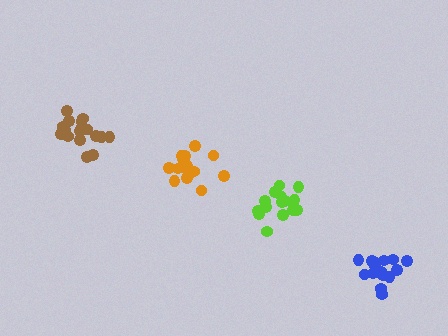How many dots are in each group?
Group 1: 18 dots, Group 2: 15 dots, Group 3: 16 dots, Group 4: 17 dots (66 total).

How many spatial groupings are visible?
There are 4 spatial groupings.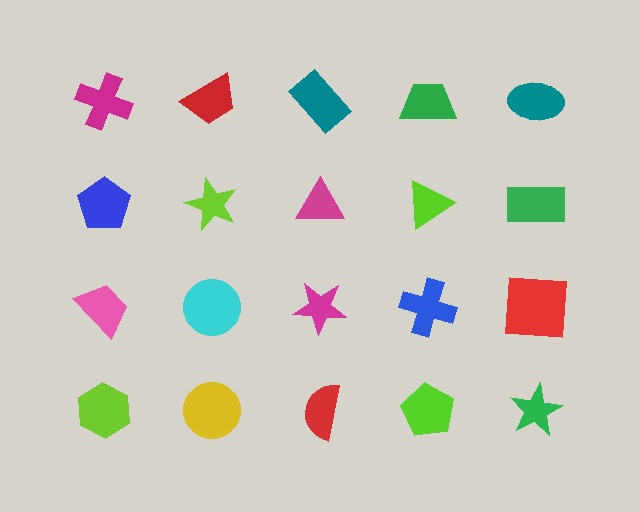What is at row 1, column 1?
A magenta cross.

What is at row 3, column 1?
A pink trapezoid.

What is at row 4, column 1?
A lime hexagon.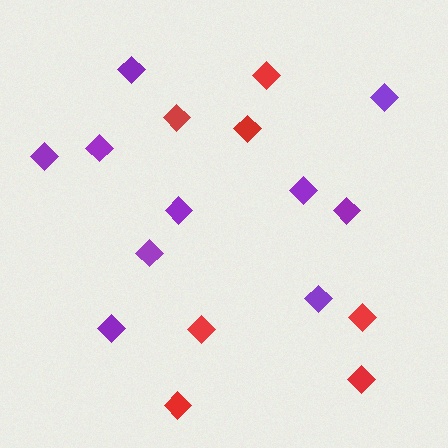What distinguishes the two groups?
There are 2 groups: one group of red diamonds (7) and one group of purple diamonds (10).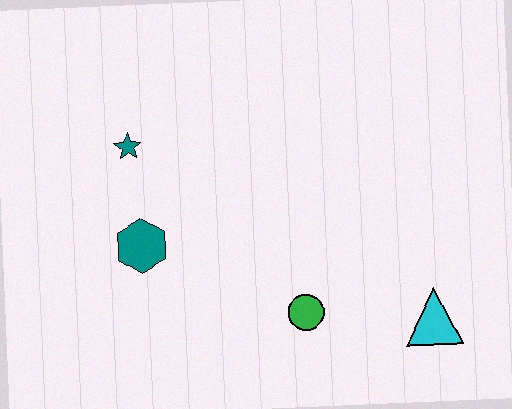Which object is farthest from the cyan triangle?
The teal star is farthest from the cyan triangle.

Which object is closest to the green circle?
The cyan triangle is closest to the green circle.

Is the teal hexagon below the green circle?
No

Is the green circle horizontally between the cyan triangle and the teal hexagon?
Yes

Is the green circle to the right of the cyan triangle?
No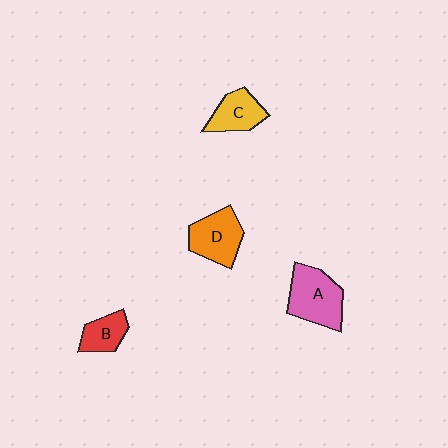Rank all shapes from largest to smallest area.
From largest to smallest: A (pink), D (orange), C (yellow), B (red).